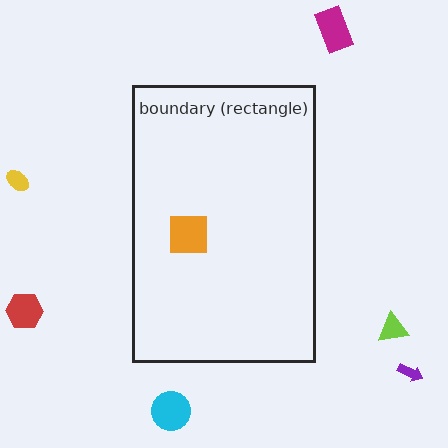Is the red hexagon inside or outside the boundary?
Outside.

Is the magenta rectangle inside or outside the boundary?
Outside.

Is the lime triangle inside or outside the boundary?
Outside.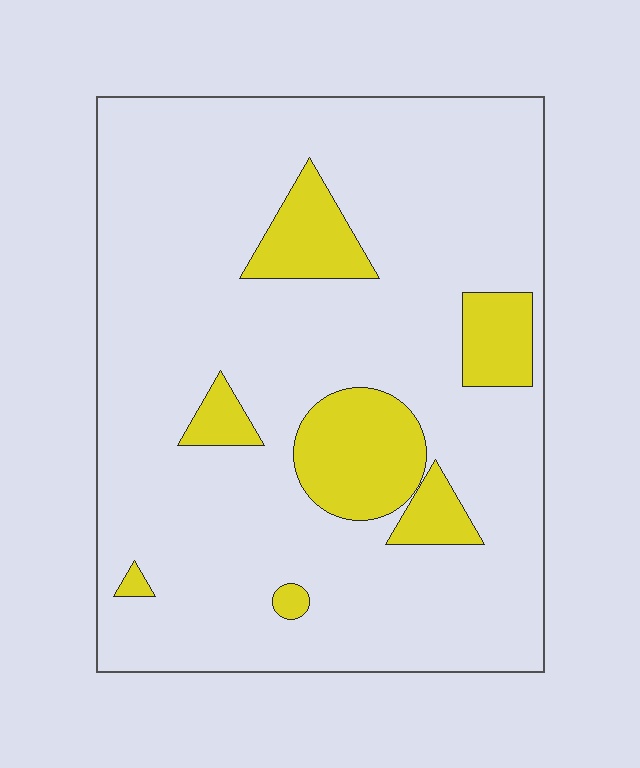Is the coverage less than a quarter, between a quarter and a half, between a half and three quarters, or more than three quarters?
Less than a quarter.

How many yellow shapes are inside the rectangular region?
7.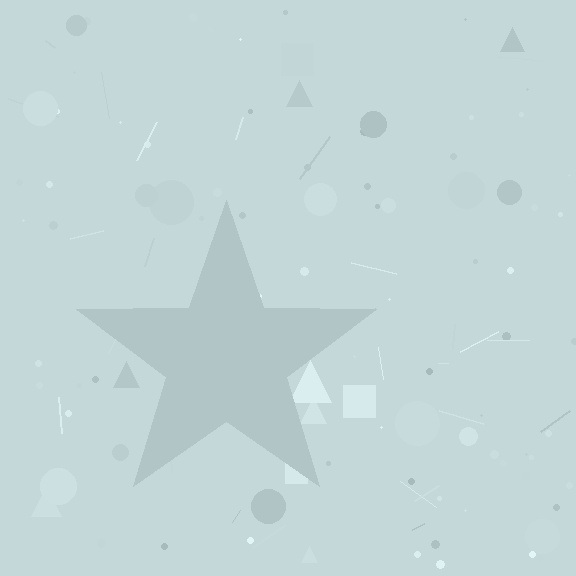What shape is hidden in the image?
A star is hidden in the image.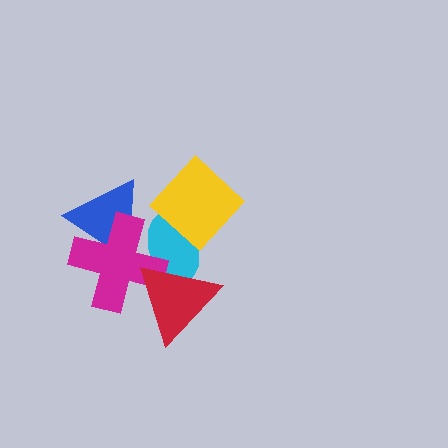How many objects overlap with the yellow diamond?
1 object overlaps with the yellow diamond.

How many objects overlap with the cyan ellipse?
4 objects overlap with the cyan ellipse.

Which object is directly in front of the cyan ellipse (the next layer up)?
The yellow diamond is directly in front of the cyan ellipse.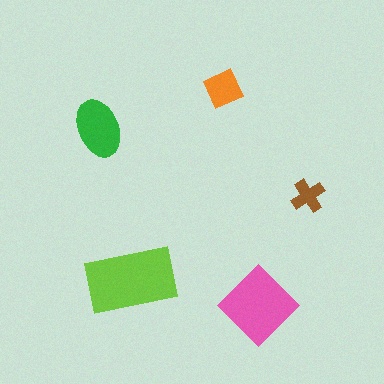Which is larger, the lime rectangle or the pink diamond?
The lime rectangle.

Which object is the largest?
The lime rectangle.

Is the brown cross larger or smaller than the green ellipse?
Smaller.